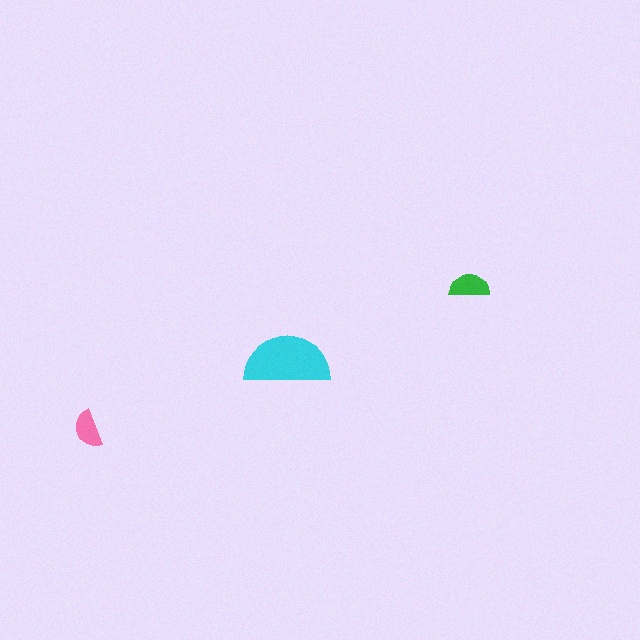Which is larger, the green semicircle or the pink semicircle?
The green one.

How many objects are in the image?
There are 3 objects in the image.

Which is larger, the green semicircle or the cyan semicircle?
The cyan one.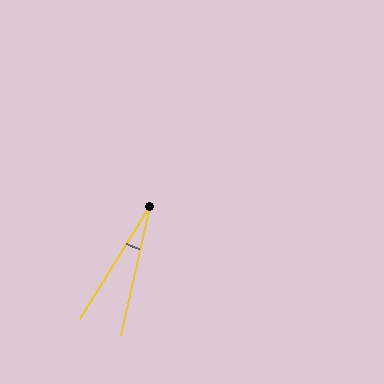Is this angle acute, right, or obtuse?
It is acute.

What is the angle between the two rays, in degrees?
Approximately 19 degrees.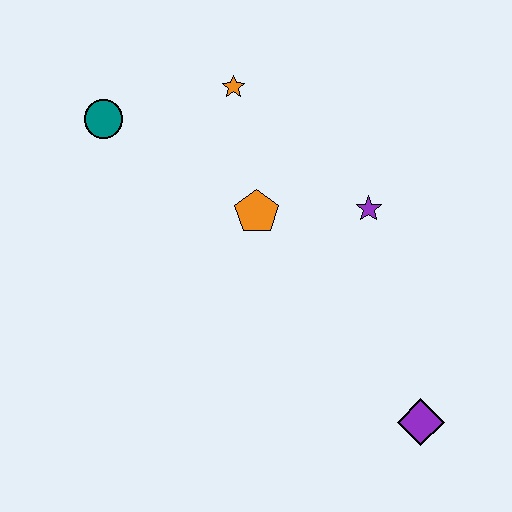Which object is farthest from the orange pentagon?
The purple diamond is farthest from the orange pentagon.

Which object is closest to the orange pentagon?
The purple star is closest to the orange pentagon.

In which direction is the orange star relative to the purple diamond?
The orange star is above the purple diamond.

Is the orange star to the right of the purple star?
No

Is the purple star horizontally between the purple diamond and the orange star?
Yes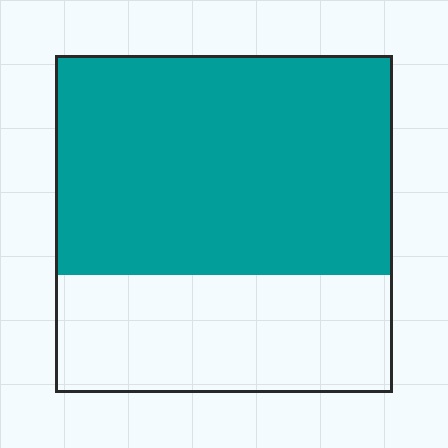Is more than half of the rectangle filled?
Yes.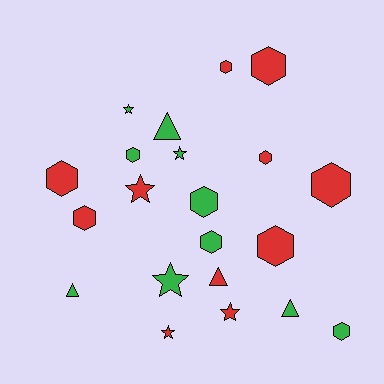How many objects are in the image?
There are 21 objects.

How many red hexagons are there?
There are 7 red hexagons.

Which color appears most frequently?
Red, with 11 objects.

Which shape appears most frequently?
Hexagon, with 11 objects.